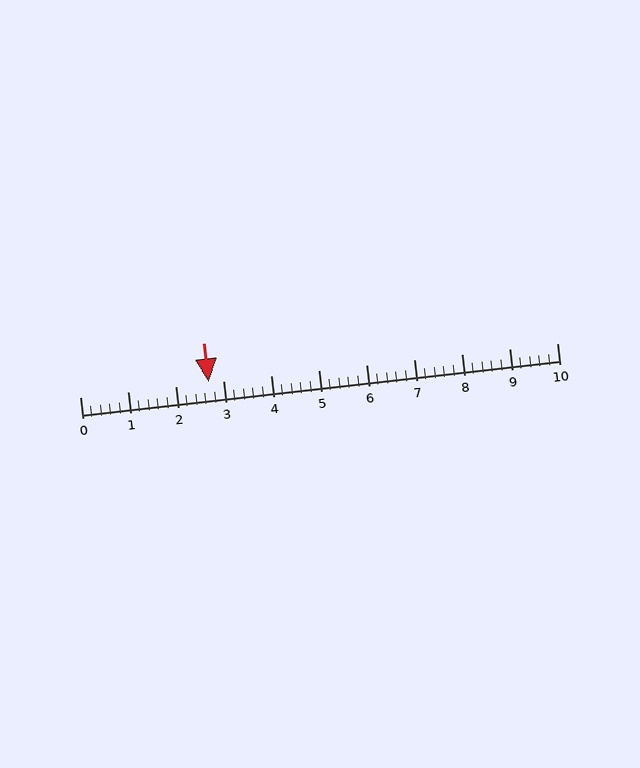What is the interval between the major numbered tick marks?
The major tick marks are spaced 1 units apart.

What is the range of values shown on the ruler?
The ruler shows values from 0 to 10.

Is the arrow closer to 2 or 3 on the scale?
The arrow is closer to 3.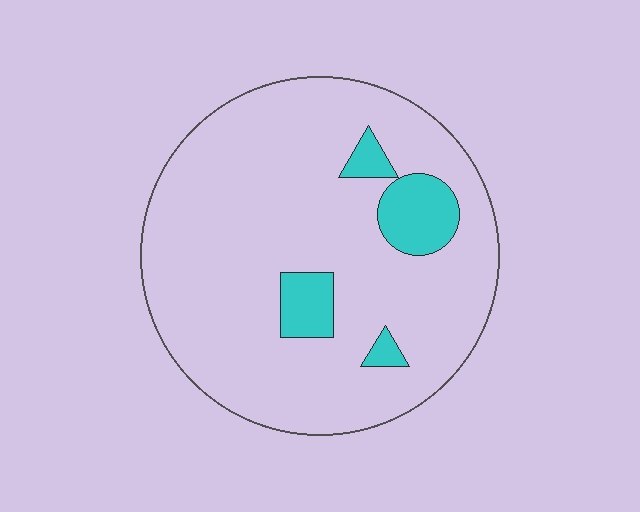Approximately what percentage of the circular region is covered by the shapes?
Approximately 10%.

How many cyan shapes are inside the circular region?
4.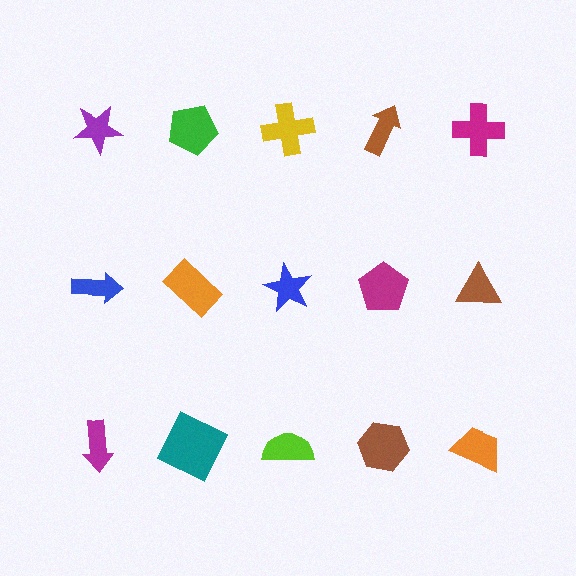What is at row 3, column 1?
A magenta arrow.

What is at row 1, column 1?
A purple star.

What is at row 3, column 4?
A brown hexagon.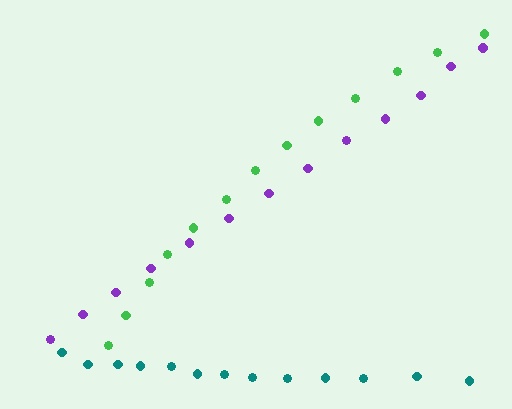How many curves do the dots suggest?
There are 3 distinct paths.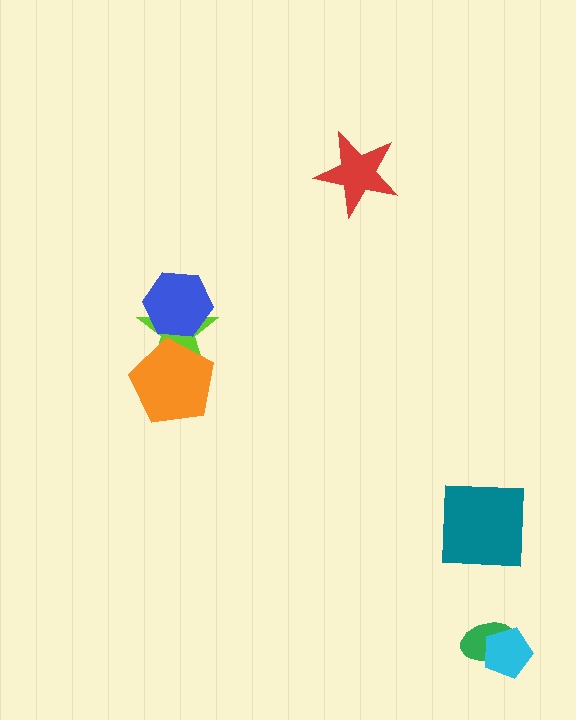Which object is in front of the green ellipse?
The cyan pentagon is in front of the green ellipse.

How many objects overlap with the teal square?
0 objects overlap with the teal square.